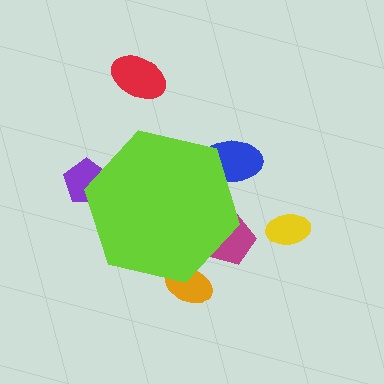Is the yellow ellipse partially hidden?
No, the yellow ellipse is fully visible.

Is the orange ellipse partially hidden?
Yes, the orange ellipse is partially hidden behind the lime hexagon.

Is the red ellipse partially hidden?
No, the red ellipse is fully visible.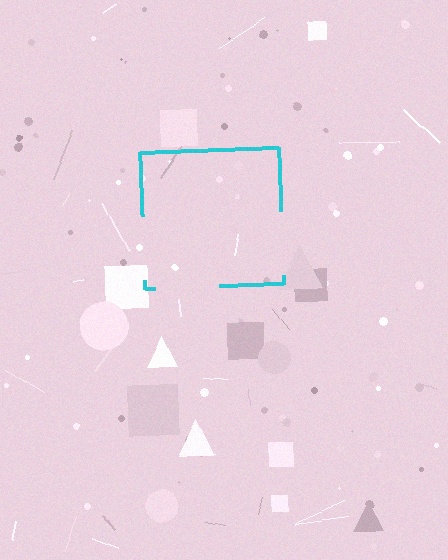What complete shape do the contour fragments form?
The contour fragments form a square.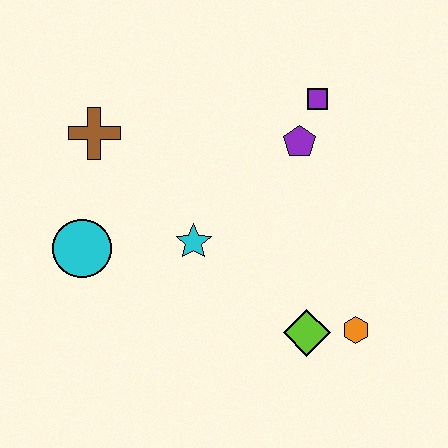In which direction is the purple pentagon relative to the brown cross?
The purple pentagon is to the right of the brown cross.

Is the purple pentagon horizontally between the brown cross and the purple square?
Yes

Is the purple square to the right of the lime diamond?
Yes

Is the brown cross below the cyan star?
No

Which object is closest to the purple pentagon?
The purple square is closest to the purple pentagon.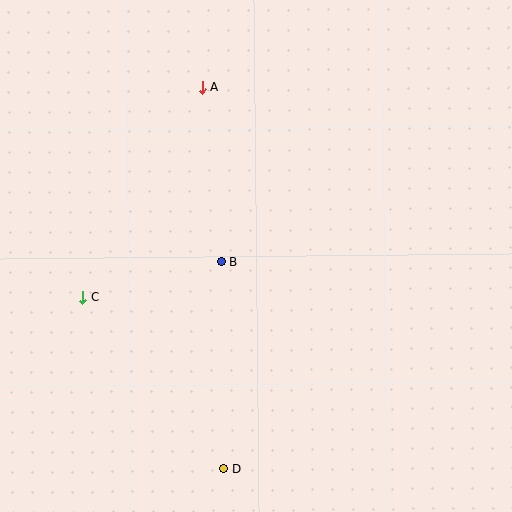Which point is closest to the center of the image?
Point B at (221, 262) is closest to the center.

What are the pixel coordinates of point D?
Point D is at (224, 469).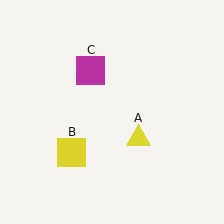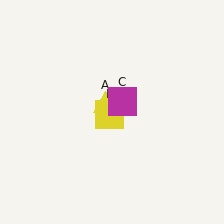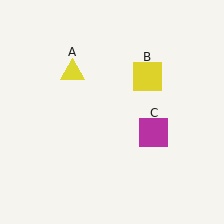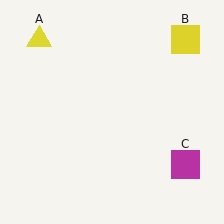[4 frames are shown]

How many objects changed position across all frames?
3 objects changed position: yellow triangle (object A), yellow square (object B), magenta square (object C).